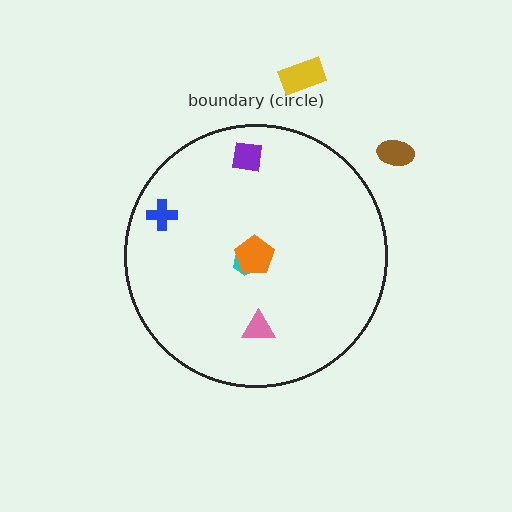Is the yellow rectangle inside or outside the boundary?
Outside.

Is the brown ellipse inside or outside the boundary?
Outside.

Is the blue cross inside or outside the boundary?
Inside.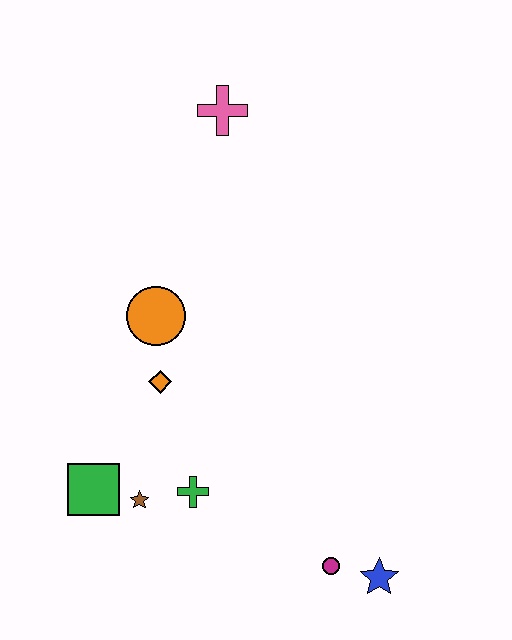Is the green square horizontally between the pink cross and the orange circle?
No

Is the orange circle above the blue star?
Yes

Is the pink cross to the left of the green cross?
No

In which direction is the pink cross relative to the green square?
The pink cross is above the green square.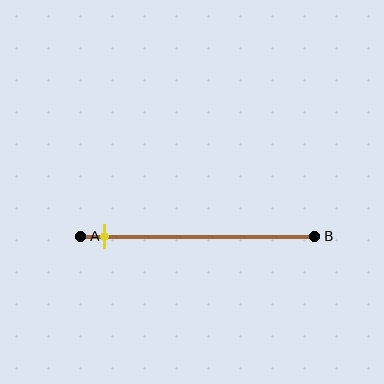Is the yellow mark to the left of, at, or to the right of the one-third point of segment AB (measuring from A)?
The yellow mark is to the left of the one-third point of segment AB.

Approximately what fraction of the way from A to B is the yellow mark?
The yellow mark is approximately 10% of the way from A to B.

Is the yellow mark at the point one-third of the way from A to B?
No, the mark is at about 10% from A, not at the 33% one-third point.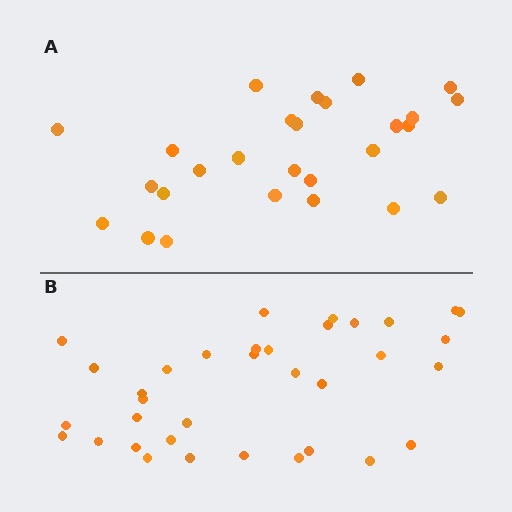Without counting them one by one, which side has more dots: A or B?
Region B (the bottom region) has more dots.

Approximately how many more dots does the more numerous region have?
Region B has roughly 8 or so more dots than region A.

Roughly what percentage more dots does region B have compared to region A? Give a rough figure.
About 30% more.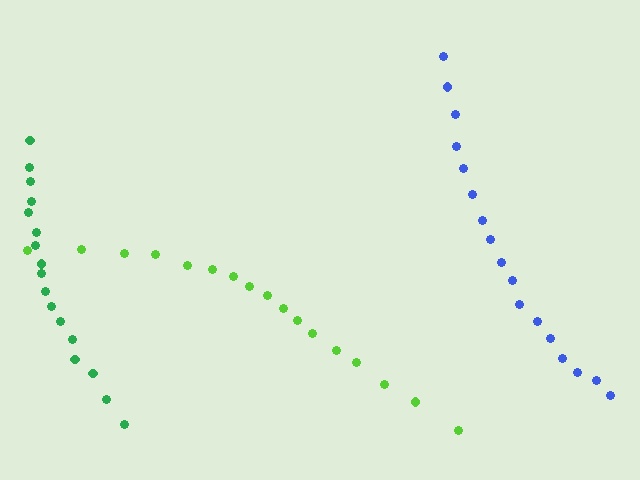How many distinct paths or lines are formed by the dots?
There are 3 distinct paths.